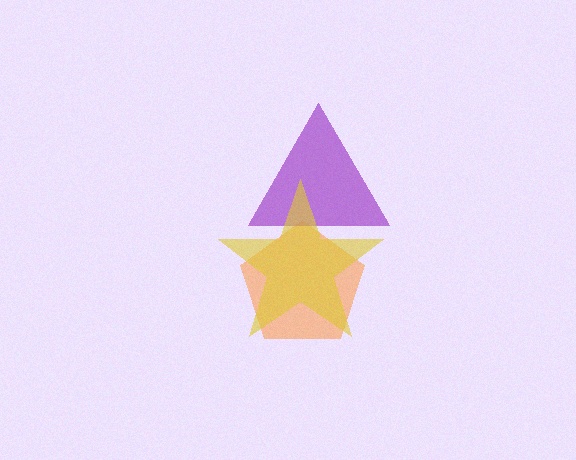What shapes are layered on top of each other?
The layered shapes are: an orange pentagon, a purple triangle, a yellow star.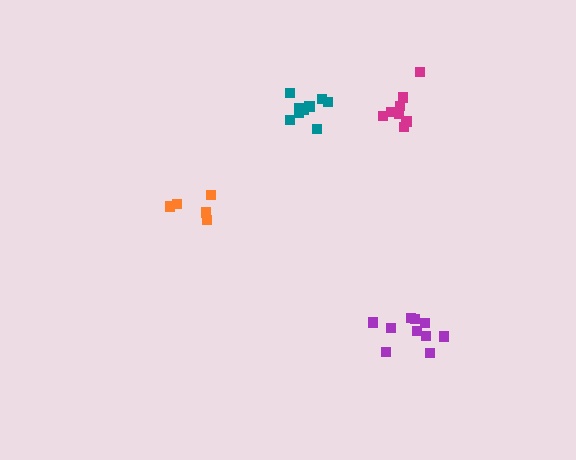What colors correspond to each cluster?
The clusters are colored: purple, teal, orange, magenta.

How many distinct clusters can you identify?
There are 4 distinct clusters.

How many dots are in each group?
Group 1: 10 dots, Group 2: 11 dots, Group 3: 5 dots, Group 4: 8 dots (34 total).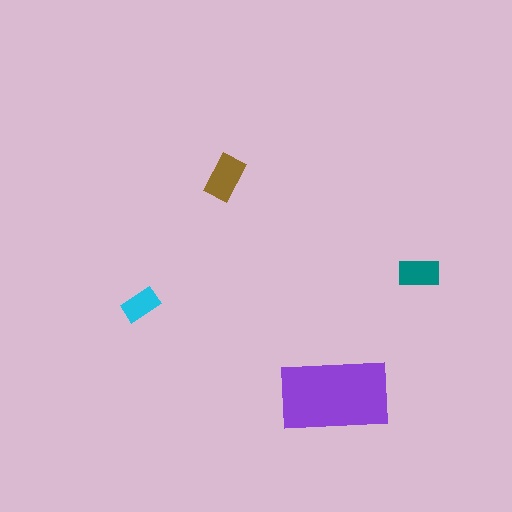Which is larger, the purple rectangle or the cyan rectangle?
The purple one.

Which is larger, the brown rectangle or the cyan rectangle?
The brown one.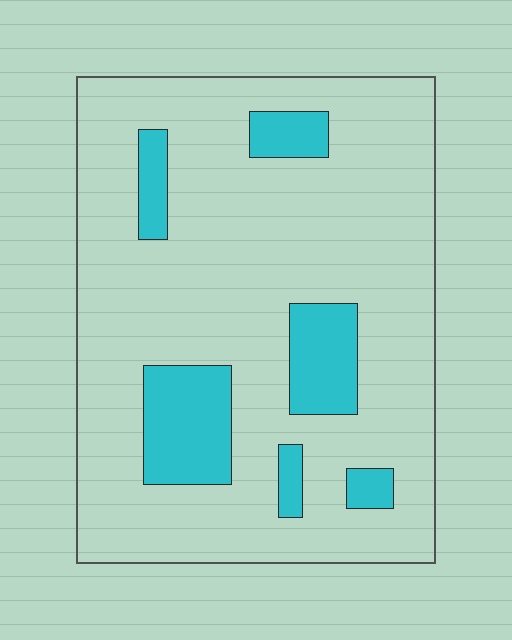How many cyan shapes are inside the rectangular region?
6.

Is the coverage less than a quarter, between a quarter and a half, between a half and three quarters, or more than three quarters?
Less than a quarter.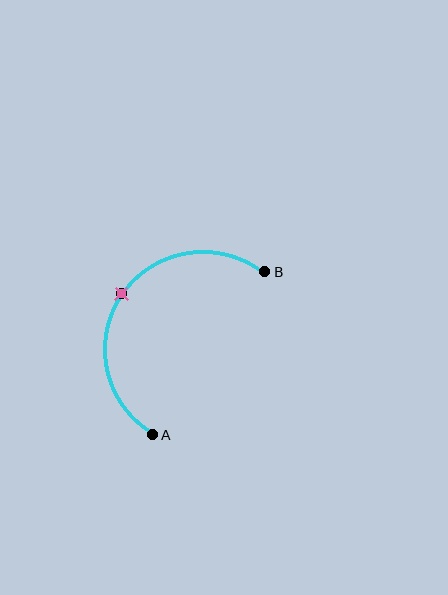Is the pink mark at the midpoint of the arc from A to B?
Yes. The pink mark lies on the arc at equal arc-length from both A and B — it is the arc midpoint.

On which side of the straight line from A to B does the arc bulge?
The arc bulges above and to the left of the straight line connecting A and B.